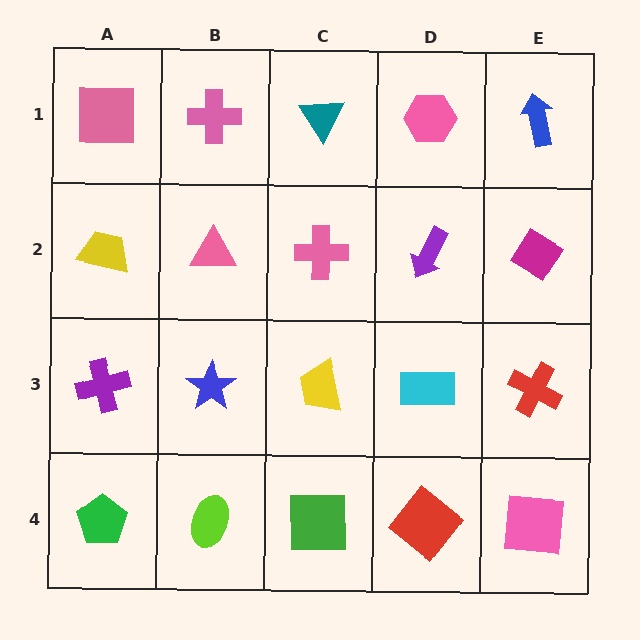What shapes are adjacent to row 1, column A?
A yellow trapezoid (row 2, column A), a pink cross (row 1, column B).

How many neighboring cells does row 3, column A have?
3.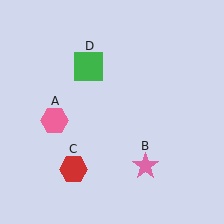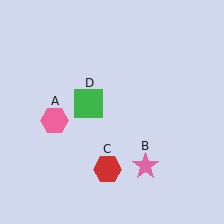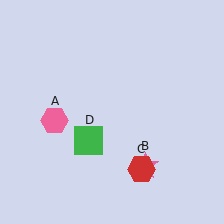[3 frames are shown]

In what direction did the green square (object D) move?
The green square (object D) moved down.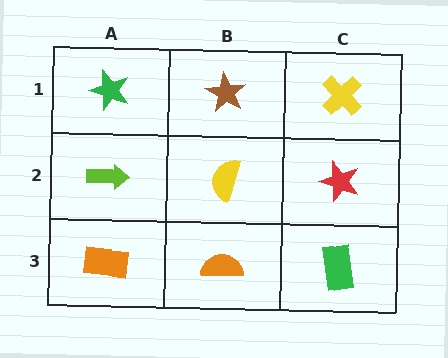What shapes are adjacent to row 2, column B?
A brown star (row 1, column B), an orange semicircle (row 3, column B), a lime arrow (row 2, column A), a red star (row 2, column C).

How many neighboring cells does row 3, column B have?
3.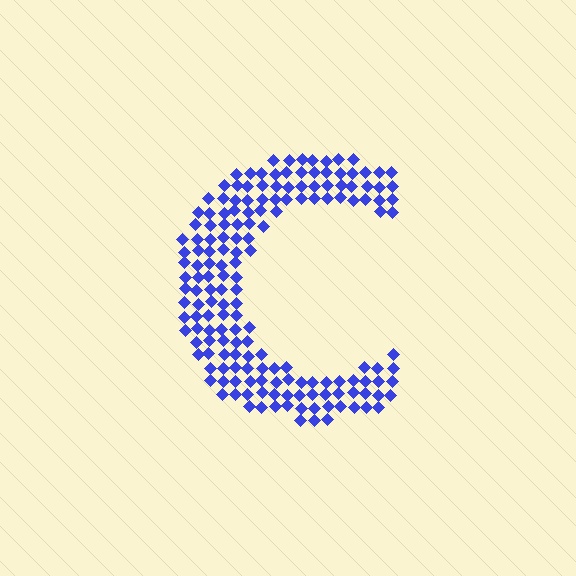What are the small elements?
The small elements are diamonds.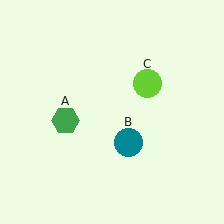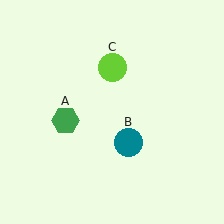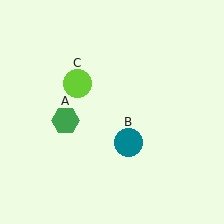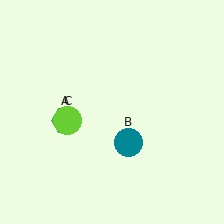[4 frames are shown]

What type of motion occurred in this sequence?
The lime circle (object C) rotated counterclockwise around the center of the scene.